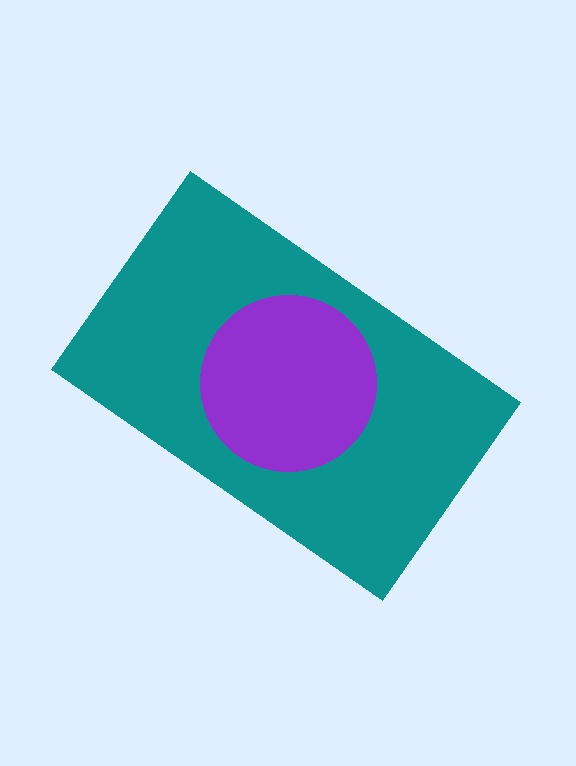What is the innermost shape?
The purple circle.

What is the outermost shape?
The teal rectangle.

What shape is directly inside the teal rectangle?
The purple circle.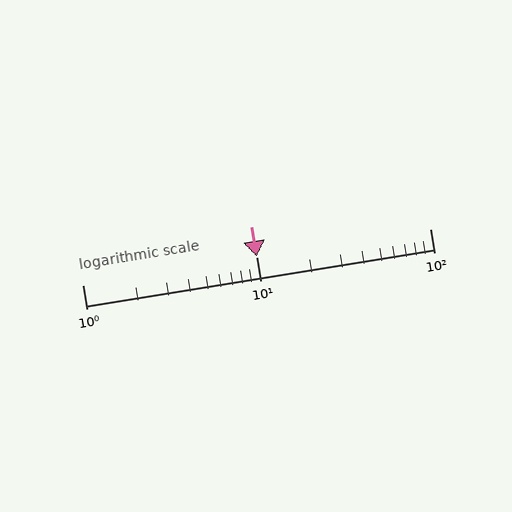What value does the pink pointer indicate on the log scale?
The pointer indicates approximately 10.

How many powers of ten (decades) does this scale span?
The scale spans 2 decades, from 1 to 100.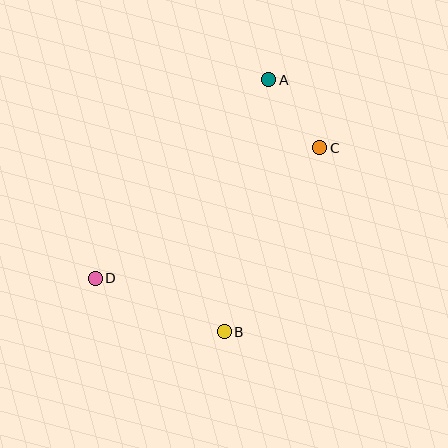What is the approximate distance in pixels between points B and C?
The distance between B and C is approximately 207 pixels.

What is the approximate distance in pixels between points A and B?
The distance between A and B is approximately 256 pixels.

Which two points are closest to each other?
Points A and C are closest to each other.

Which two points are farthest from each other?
Points A and D are farthest from each other.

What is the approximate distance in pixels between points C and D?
The distance between C and D is approximately 260 pixels.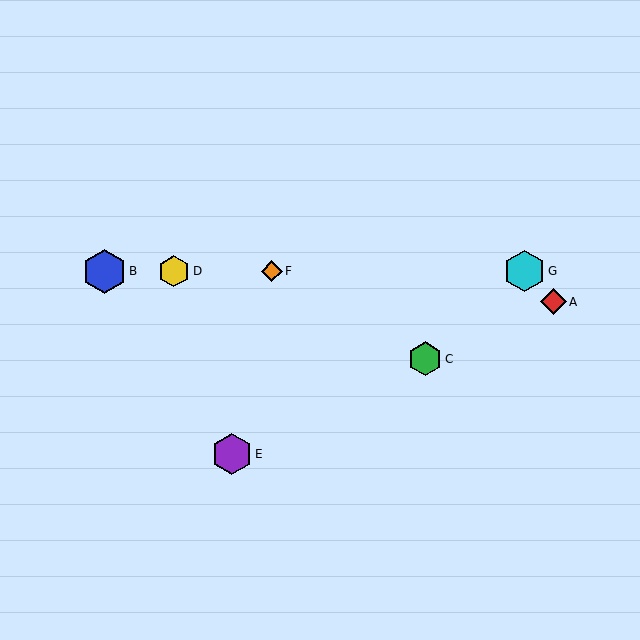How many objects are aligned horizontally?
4 objects (B, D, F, G) are aligned horizontally.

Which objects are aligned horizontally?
Objects B, D, F, G are aligned horizontally.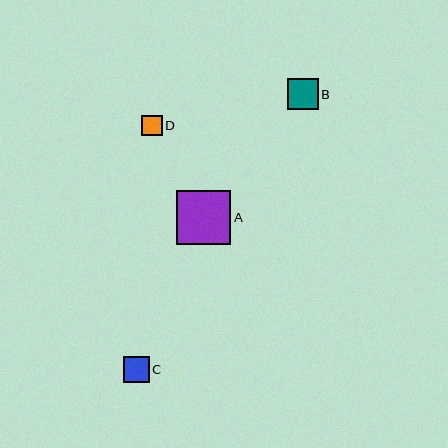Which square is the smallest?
Square D is the smallest with a size of approximately 21 pixels.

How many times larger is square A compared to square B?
Square A is approximately 1.7 times the size of square B.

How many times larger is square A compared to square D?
Square A is approximately 2.6 times the size of square D.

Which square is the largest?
Square A is the largest with a size of approximately 54 pixels.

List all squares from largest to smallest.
From largest to smallest: A, B, C, D.